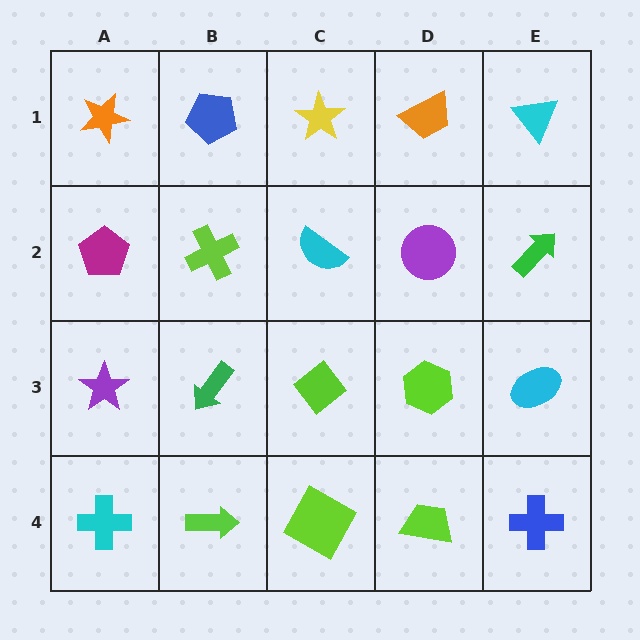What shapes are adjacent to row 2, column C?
A yellow star (row 1, column C), a lime diamond (row 3, column C), a lime cross (row 2, column B), a purple circle (row 2, column D).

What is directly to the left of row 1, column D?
A yellow star.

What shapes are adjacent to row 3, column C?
A cyan semicircle (row 2, column C), a lime square (row 4, column C), a green arrow (row 3, column B), a lime hexagon (row 3, column D).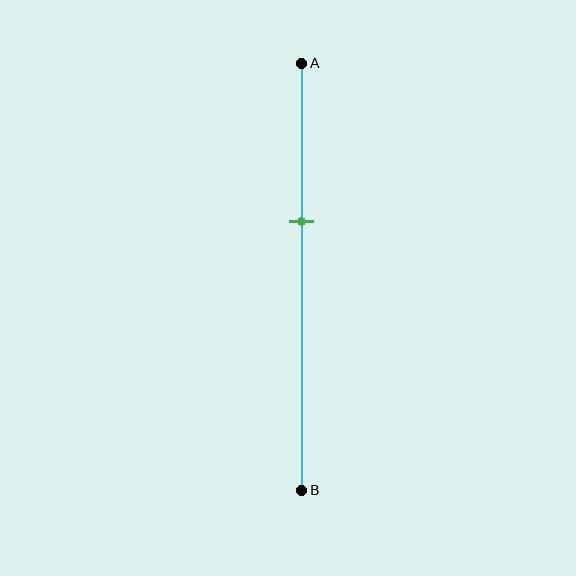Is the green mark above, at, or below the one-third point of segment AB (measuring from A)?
The green mark is below the one-third point of segment AB.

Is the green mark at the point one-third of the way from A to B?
No, the mark is at about 35% from A, not at the 33% one-third point.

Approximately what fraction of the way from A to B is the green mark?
The green mark is approximately 35% of the way from A to B.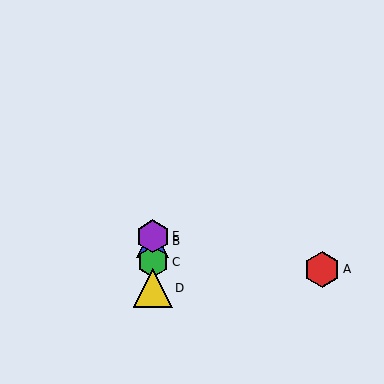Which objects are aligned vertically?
Objects B, C, D, E are aligned vertically.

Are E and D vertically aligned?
Yes, both are at x≈153.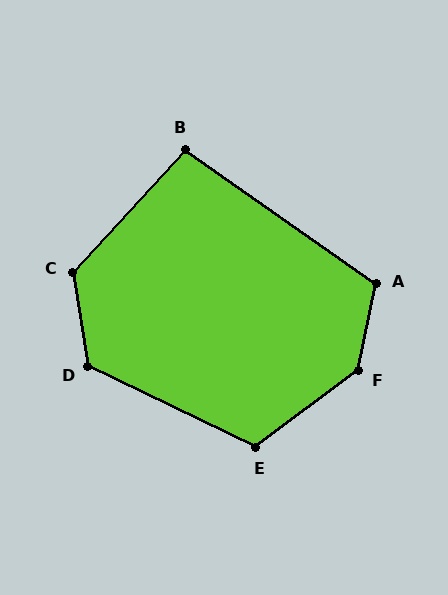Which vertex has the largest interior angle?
F, at approximately 138 degrees.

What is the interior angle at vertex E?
Approximately 118 degrees (obtuse).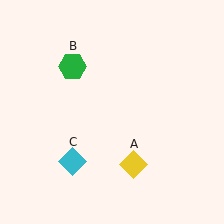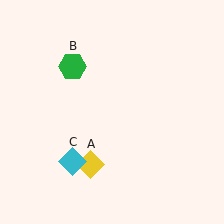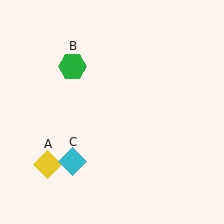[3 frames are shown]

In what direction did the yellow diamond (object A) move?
The yellow diamond (object A) moved left.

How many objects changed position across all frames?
1 object changed position: yellow diamond (object A).